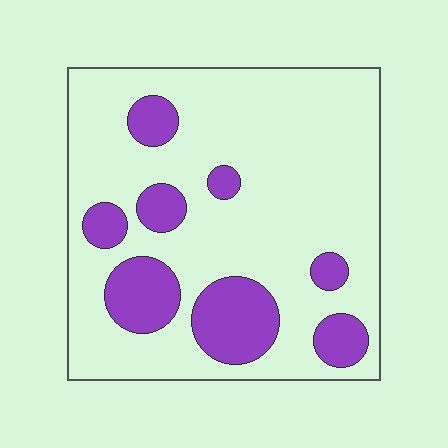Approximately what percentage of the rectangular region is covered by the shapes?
Approximately 20%.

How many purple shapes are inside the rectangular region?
8.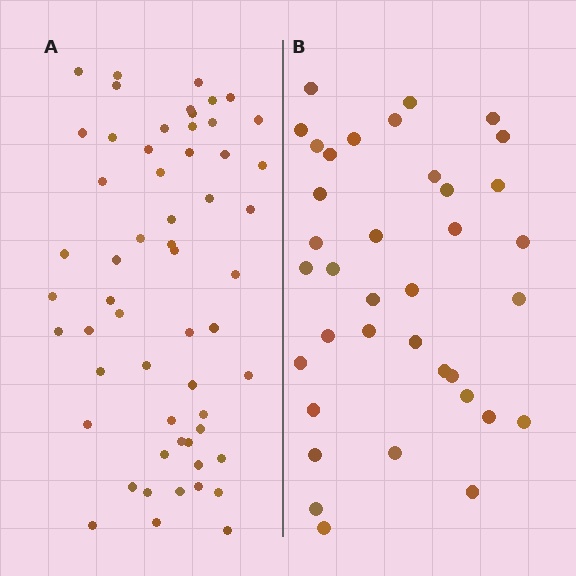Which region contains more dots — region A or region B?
Region A (the left region) has more dots.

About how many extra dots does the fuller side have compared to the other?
Region A has approximately 20 more dots than region B.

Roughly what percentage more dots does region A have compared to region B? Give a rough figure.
About 55% more.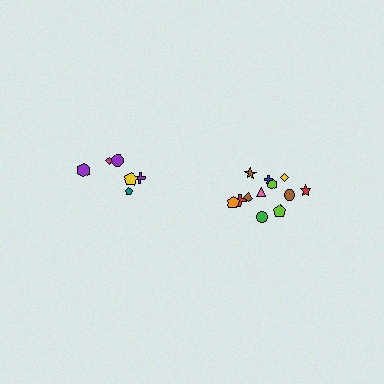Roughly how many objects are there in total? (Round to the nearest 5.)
Roughly 20 objects in total.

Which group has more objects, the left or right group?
The right group.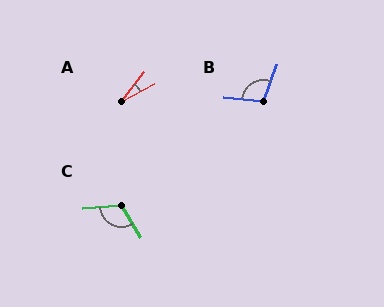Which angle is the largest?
C, at approximately 117 degrees.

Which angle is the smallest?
A, at approximately 24 degrees.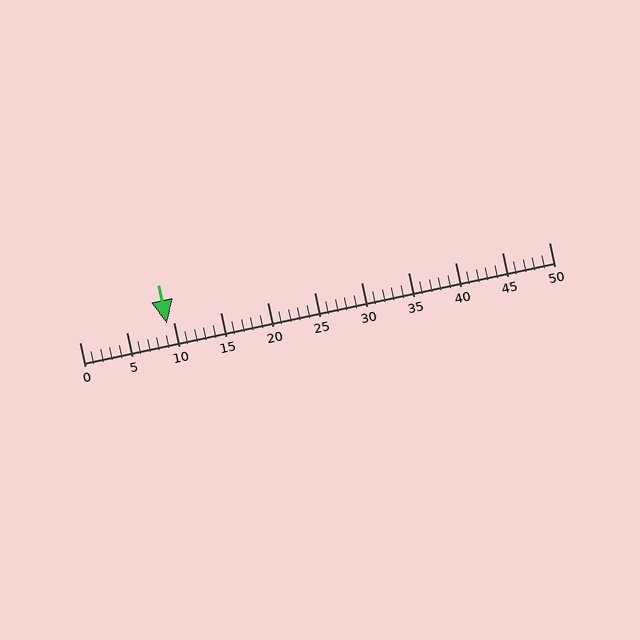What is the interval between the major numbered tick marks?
The major tick marks are spaced 5 units apart.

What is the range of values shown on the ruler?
The ruler shows values from 0 to 50.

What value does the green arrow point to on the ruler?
The green arrow points to approximately 9.